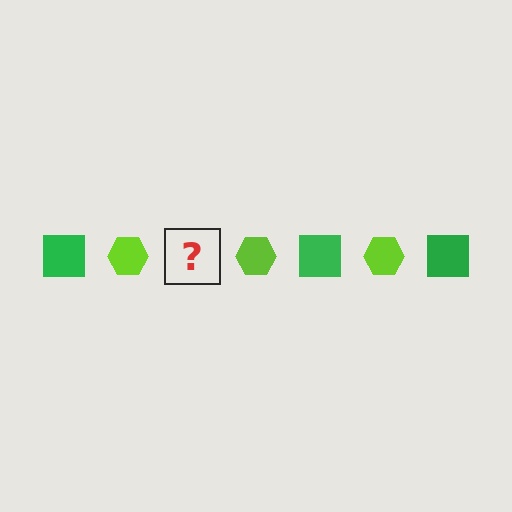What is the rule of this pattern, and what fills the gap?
The rule is that the pattern alternates between green square and lime hexagon. The gap should be filled with a green square.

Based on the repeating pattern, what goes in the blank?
The blank should be a green square.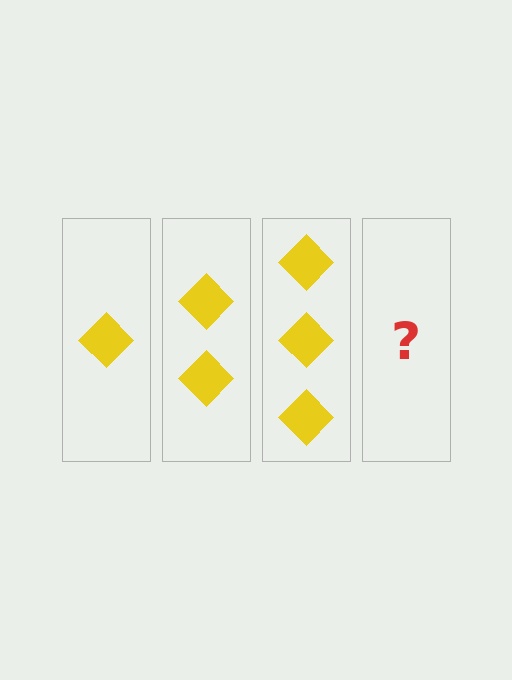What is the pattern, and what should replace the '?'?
The pattern is that each step adds one more diamond. The '?' should be 4 diamonds.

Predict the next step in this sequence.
The next step is 4 diamonds.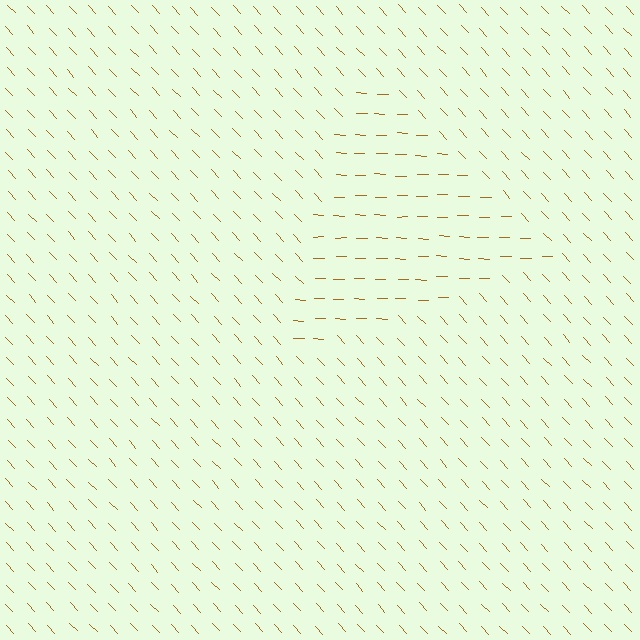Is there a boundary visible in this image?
Yes, there is a texture boundary formed by a change in line orientation.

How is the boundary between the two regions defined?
The boundary is defined purely by a change in line orientation (approximately 45 degrees difference). All lines are the same color and thickness.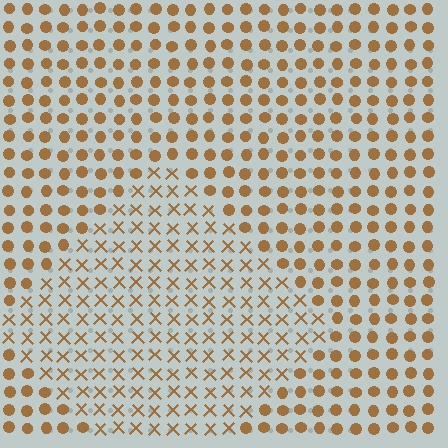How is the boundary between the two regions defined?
The boundary is defined by a change in element shape: X marks inside vs. circles outside. All elements share the same color and spacing.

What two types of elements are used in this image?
The image uses X marks inside the diamond region and circles outside it.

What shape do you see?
I see a diamond.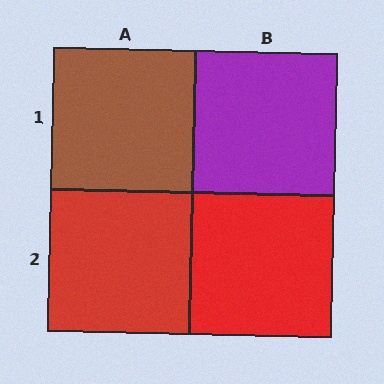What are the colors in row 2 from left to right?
Red, red.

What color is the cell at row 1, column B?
Purple.